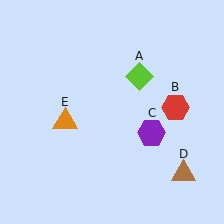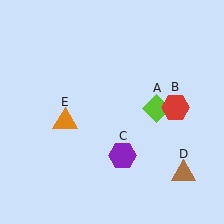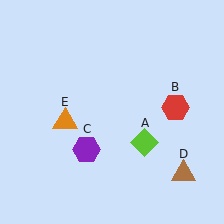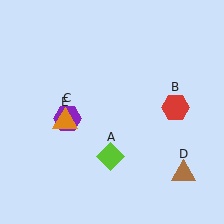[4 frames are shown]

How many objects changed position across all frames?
2 objects changed position: lime diamond (object A), purple hexagon (object C).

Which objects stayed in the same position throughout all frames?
Red hexagon (object B) and brown triangle (object D) and orange triangle (object E) remained stationary.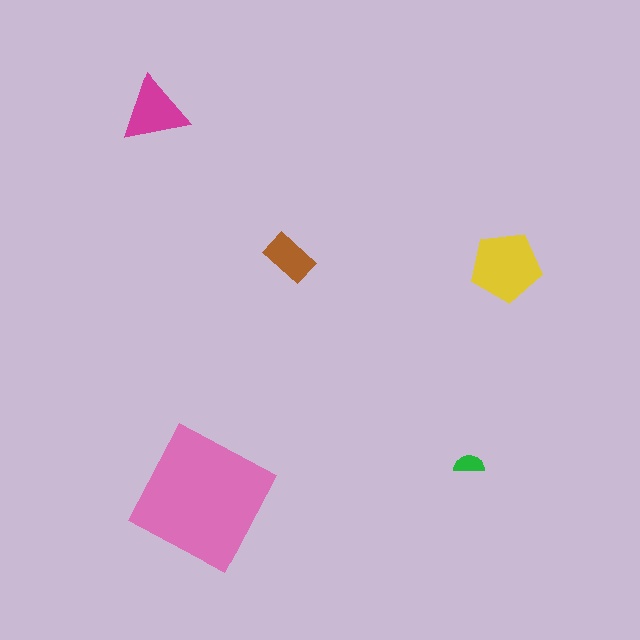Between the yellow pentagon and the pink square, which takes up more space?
The pink square.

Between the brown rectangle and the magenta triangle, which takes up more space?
The magenta triangle.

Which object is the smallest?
The green semicircle.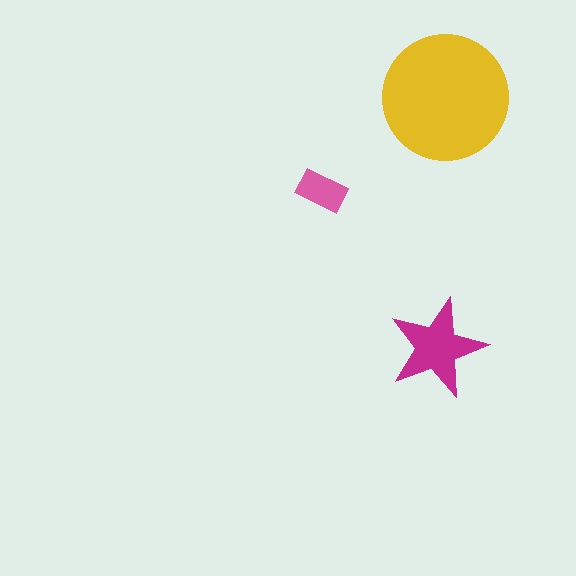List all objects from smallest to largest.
The pink rectangle, the magenta star, the yellow circle.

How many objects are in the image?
There are 3 objects in the image.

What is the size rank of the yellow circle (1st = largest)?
1st.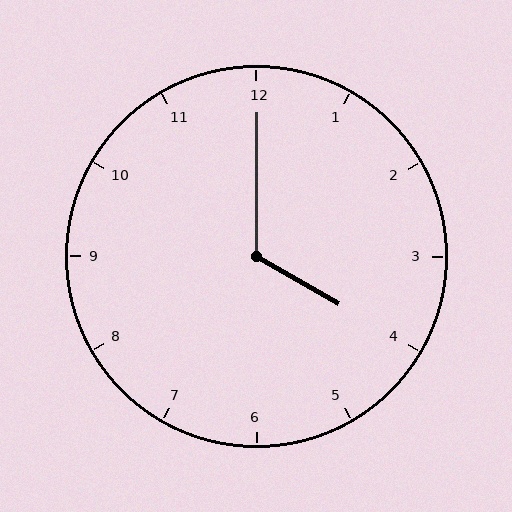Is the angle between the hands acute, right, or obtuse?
It is obtuse.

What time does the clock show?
4:00.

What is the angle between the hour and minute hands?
Approximately 120 degrees.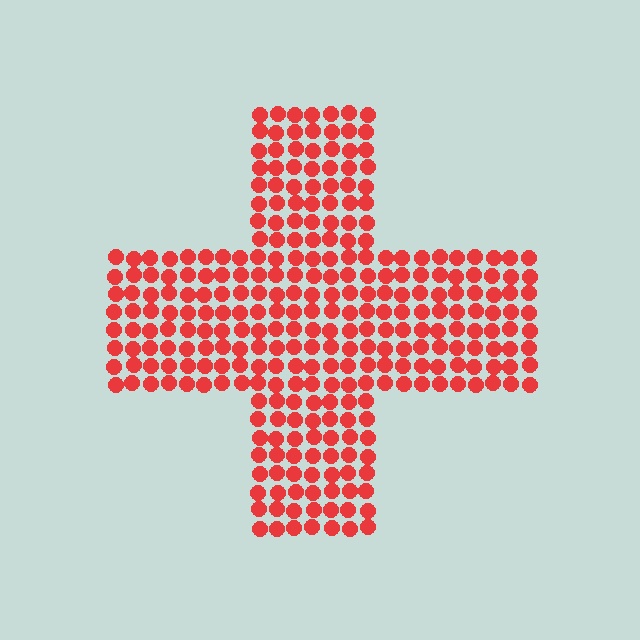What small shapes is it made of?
It is made of small circles.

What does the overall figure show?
The overall figure shows a cross.